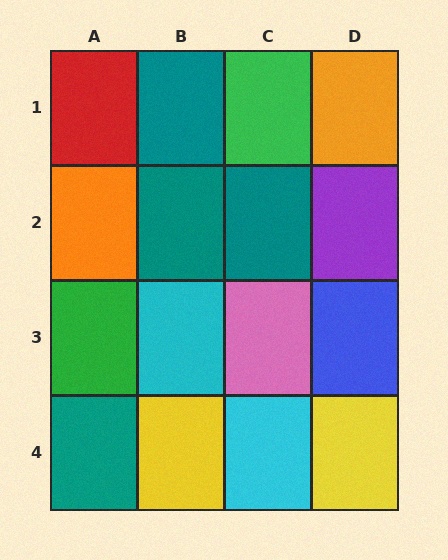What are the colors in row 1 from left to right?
Red, teal, green, orange.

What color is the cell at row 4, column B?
Yellow.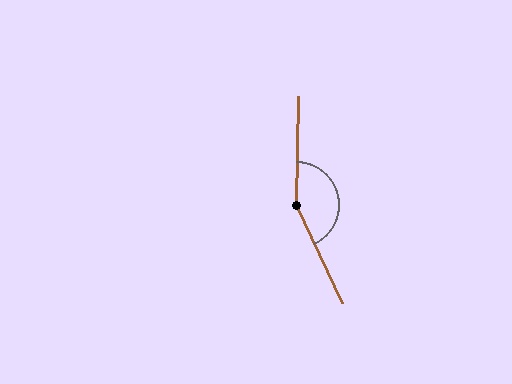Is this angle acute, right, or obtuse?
It is obtuse.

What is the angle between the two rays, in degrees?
Approximately 154 degrees.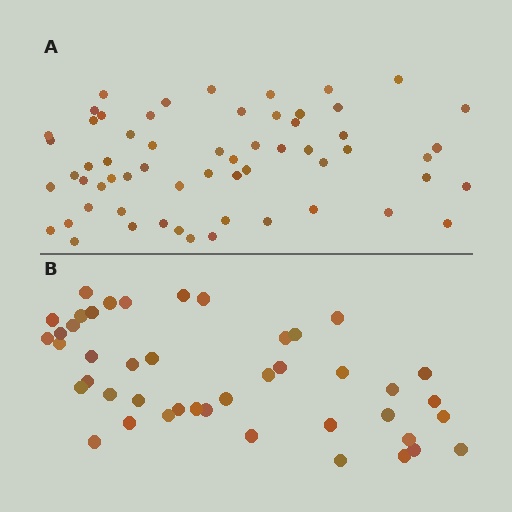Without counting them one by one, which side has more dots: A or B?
Region A (the top region) has more dots.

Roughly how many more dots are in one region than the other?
Region A has approximately 15 more dots than region B.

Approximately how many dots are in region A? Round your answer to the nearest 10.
About 60 dots.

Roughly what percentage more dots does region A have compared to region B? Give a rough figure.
About 35% more.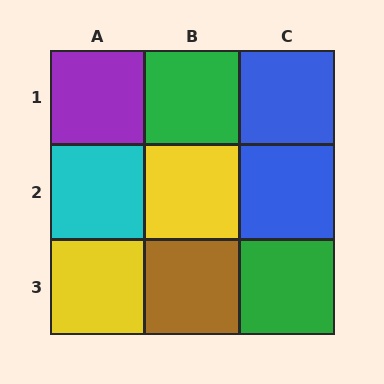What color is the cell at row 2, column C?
Blue.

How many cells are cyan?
1 cell is cyan.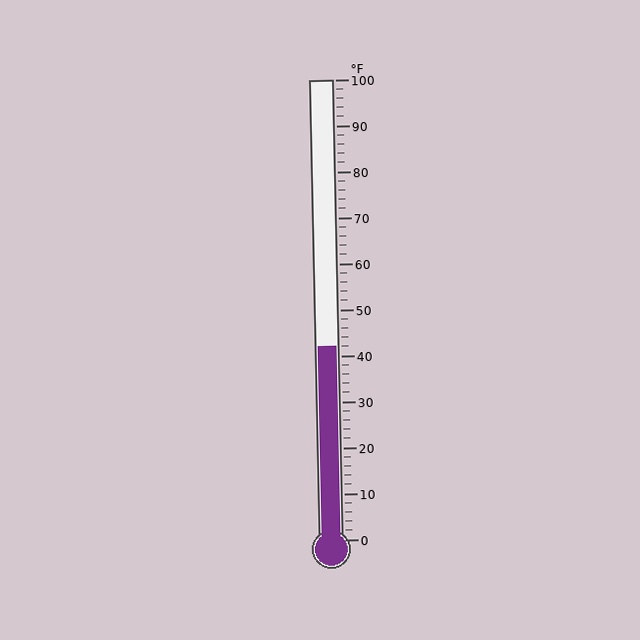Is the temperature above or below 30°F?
The temperature is above 30°F.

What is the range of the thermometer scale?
The thermometer scale ranges from 0°F to 100°F.